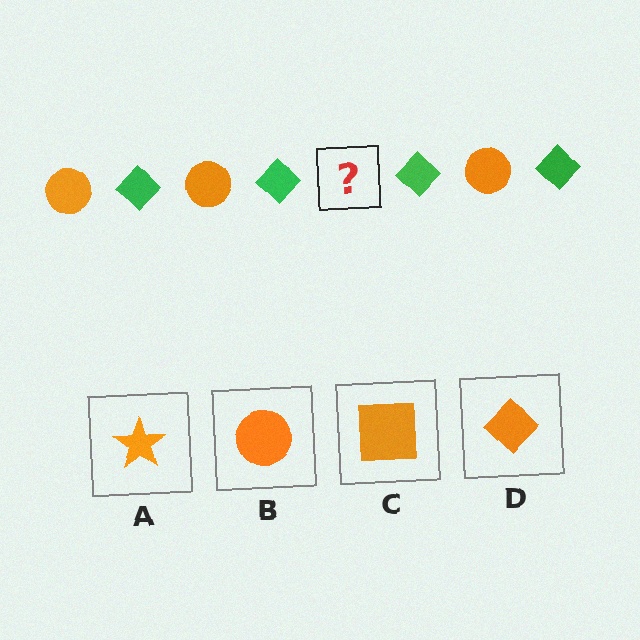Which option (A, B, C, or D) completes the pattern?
B.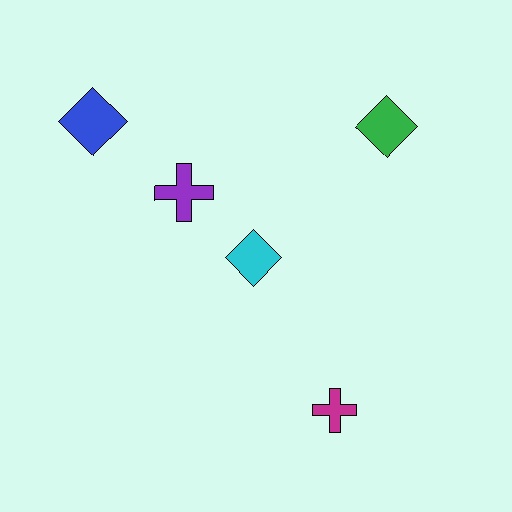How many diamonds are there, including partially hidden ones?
There are 3 diamonds.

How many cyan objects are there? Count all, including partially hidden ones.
There is 1 cyan object.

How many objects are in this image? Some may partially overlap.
There are 5 objects.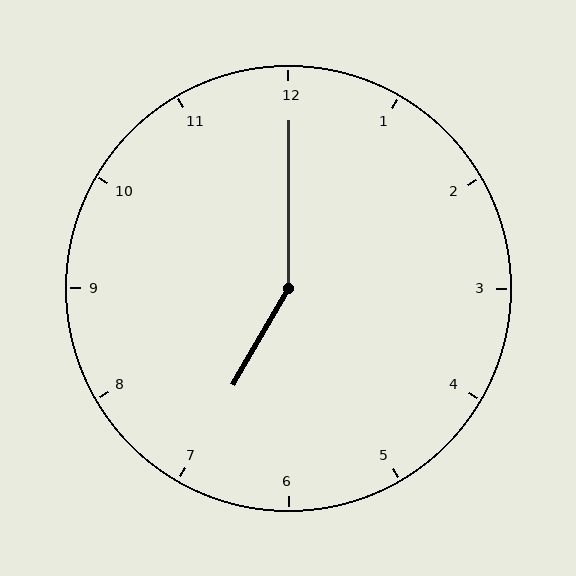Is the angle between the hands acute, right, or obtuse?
It is obtuse.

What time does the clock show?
7:00.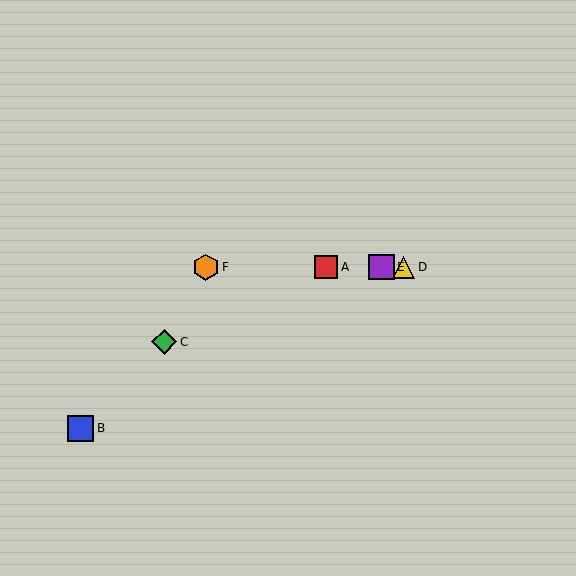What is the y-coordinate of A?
Object A is at y≈267.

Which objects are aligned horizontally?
Objects A, D, E, F are aligned horizontally.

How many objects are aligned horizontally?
4 objects (A, D, E, F) are aligned horizontally.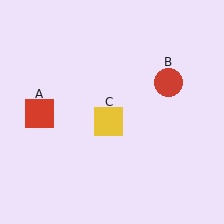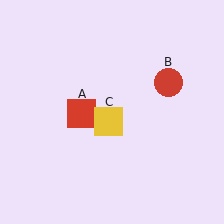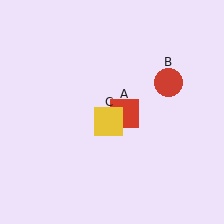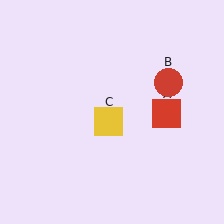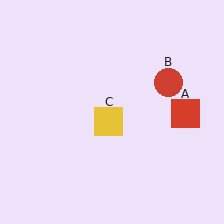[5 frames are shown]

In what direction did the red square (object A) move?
The red square (object A) moved right.